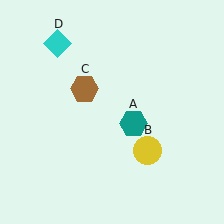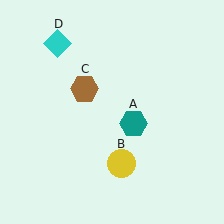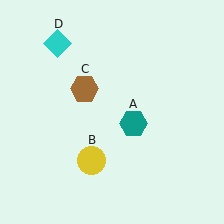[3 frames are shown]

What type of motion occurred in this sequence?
The yellow circle (object B) rotated clockwise around the center of the scene.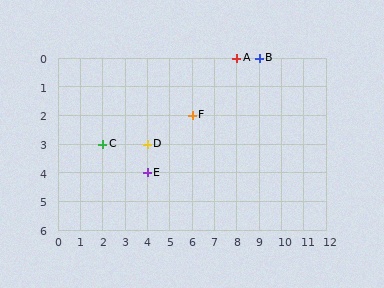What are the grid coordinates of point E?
Point E is at grid coordinates (4, 4).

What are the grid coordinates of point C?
Point C is at grid coordinates (2, 3).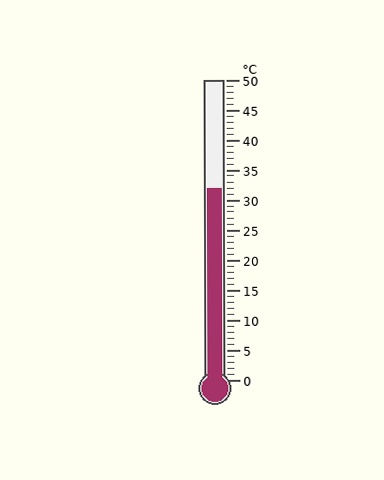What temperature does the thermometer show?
The thermometer shows approximately 32°C.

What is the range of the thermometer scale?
The thermometer scale ranges from 0°C to 50°C.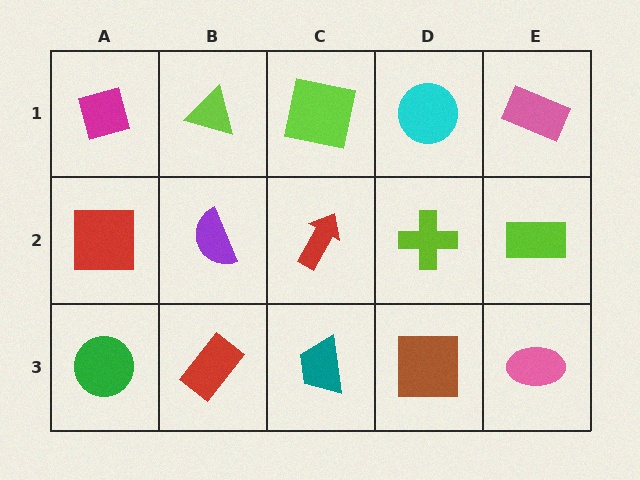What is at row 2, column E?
A lime rectangle.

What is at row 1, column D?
A cyan circle.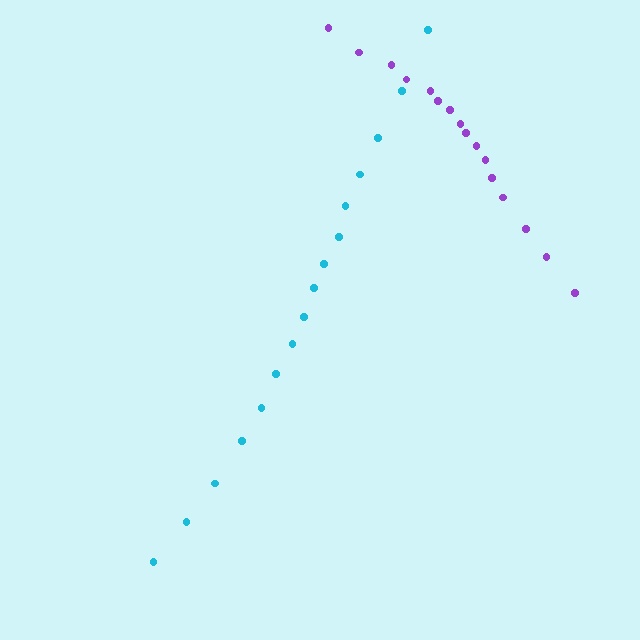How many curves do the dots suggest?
There are 2 distinct paths.